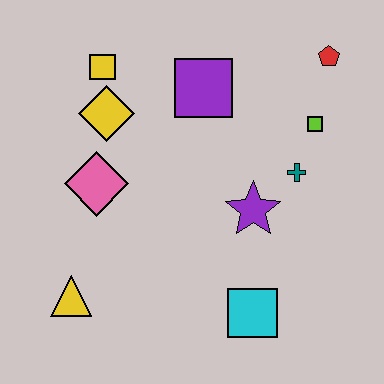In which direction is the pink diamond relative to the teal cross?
The pink diamond is to the left of the teal cross.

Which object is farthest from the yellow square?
The cyan square is farthest from the yellow square.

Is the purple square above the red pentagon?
No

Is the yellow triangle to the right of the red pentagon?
No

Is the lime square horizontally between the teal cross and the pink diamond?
No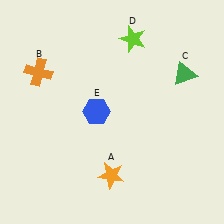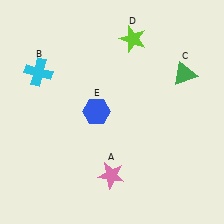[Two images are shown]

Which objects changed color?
A changed from orange to pink. B changed from orange to cyan.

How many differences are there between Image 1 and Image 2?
There are 2 differences between the two images.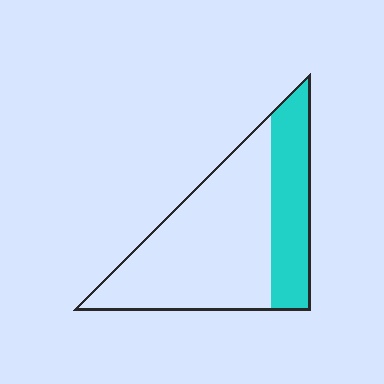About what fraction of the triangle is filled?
About one third (1/3).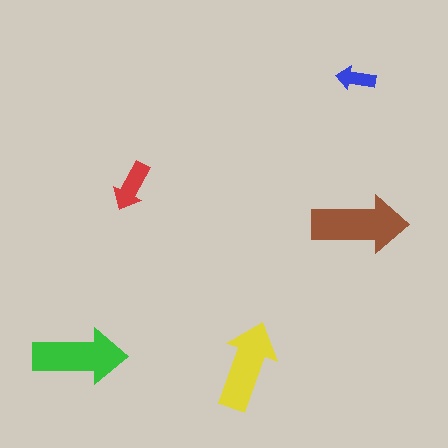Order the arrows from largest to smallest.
the brown one, the green one, the yellow one, the red one, the blue one.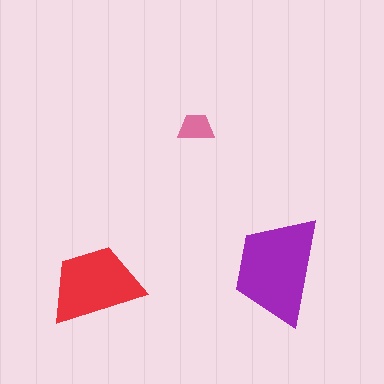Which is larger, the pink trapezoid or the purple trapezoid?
The purple one.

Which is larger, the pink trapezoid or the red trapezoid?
The red one.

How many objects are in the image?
There are 3 objects in the image.